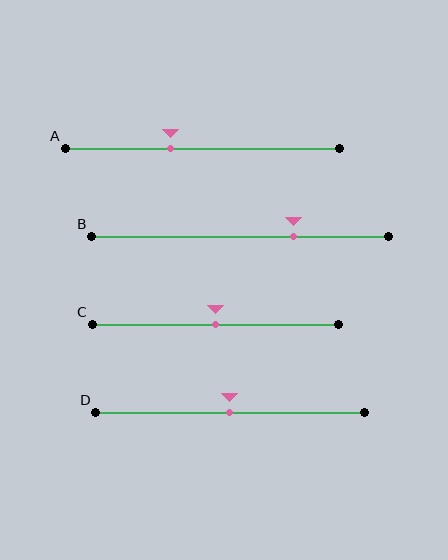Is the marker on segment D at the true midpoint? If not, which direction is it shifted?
Yes, the marker on segment D is at the true midpoint.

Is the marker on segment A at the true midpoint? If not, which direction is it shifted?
No, the marker on segment A is shifted to the left by about 12% of the segment length.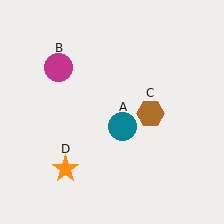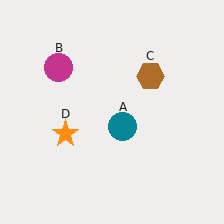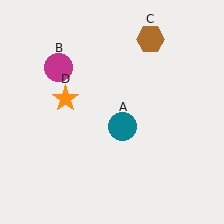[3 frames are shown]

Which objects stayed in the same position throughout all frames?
Teal circle (object A) and magenta circle (object B) remained stationary.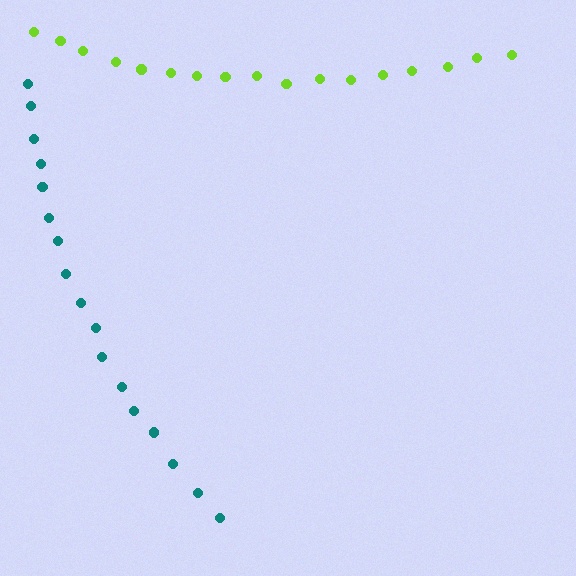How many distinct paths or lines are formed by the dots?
There are 2 distinct paths.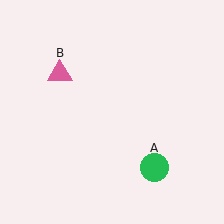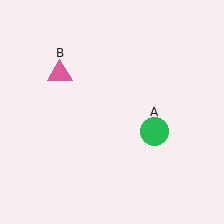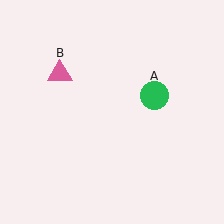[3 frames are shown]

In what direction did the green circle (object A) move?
The green circle (object A) moved up.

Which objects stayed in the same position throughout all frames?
Pink triangle (object B) remained stationary.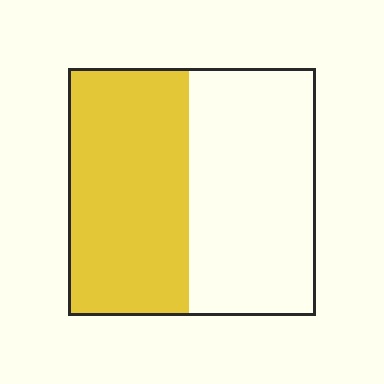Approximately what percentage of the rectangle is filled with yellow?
Approximately 50%.